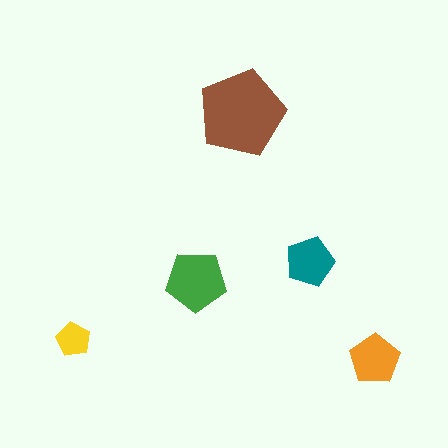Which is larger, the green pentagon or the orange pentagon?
The green one.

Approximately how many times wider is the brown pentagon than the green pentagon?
About 1.5 times wider.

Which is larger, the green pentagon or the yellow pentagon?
The green one.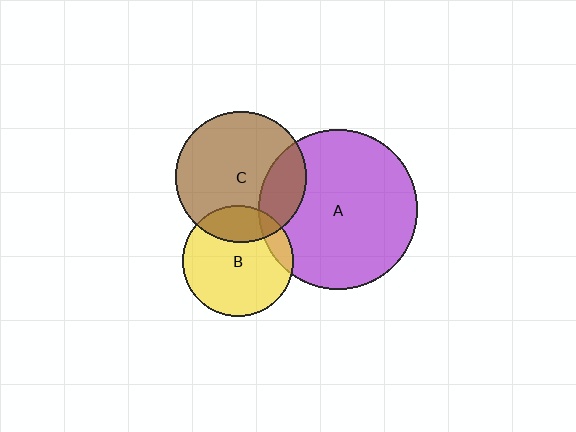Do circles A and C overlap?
Yes.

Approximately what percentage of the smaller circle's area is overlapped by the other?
Approximately 25%.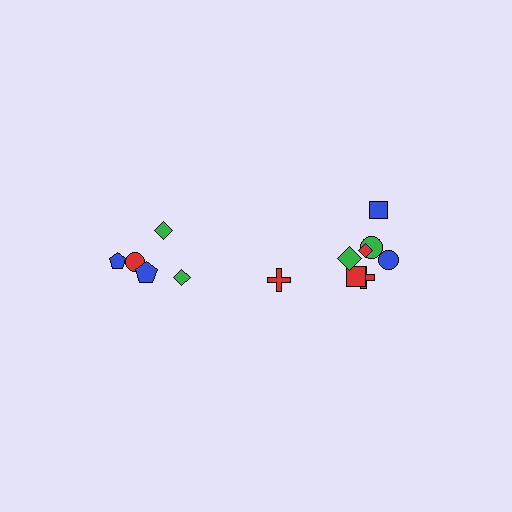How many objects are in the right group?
There are 8 objects.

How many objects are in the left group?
There are 5 objects.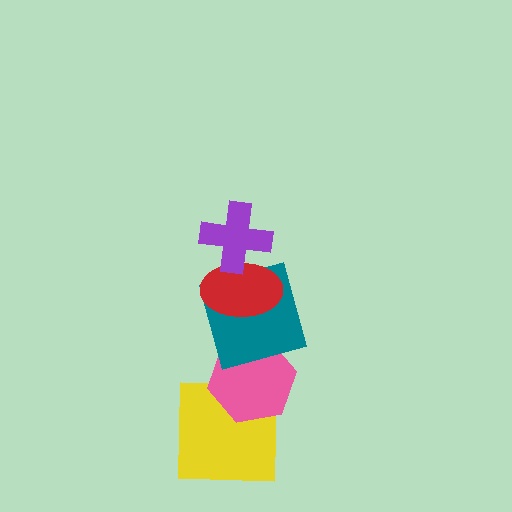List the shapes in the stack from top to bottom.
From top to bottom: the purple cross, the red ellipse, the teal square, the pink hexagon, the yellow square.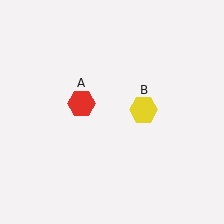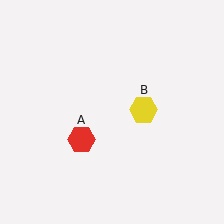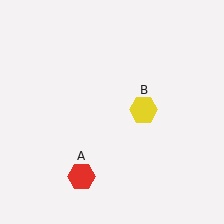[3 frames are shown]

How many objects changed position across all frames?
1 object changed position: red hexagon (object A).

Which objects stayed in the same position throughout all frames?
Yellow hexagon (object B) remained stationary.